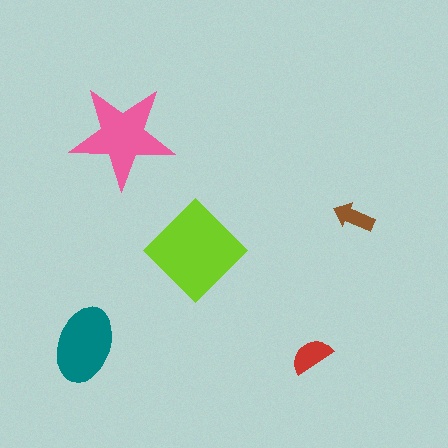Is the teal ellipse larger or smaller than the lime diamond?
Smaller.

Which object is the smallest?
The brown arrow.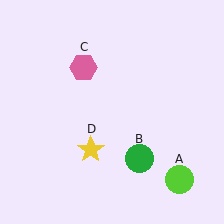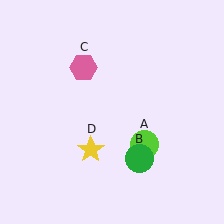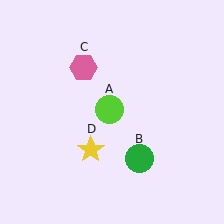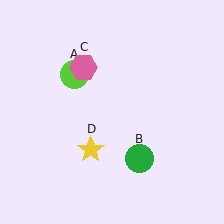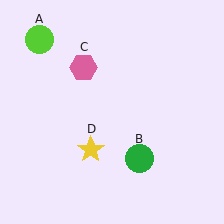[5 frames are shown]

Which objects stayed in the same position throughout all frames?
Green circle (object B) and pink hexagon (object C) and yellow star (object D) remained stationary.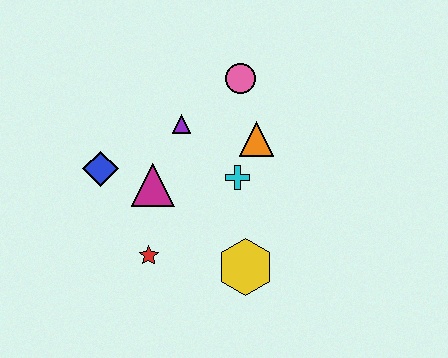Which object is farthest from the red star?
The pink circle is farthest from the red star.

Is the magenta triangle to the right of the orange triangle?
No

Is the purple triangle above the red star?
Yes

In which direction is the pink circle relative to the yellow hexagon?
The pink circle is above the yellow hexagon.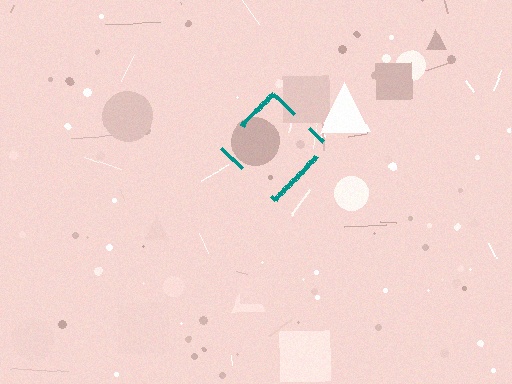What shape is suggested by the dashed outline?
The dashed outline suggests a diamond.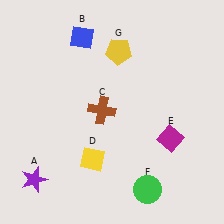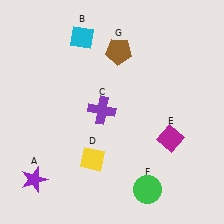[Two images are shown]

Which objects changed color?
B changed from blue to cyan. C changed from brown to purple. G changed from yellow to brown.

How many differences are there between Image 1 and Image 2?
There are 3 differences between the two images.